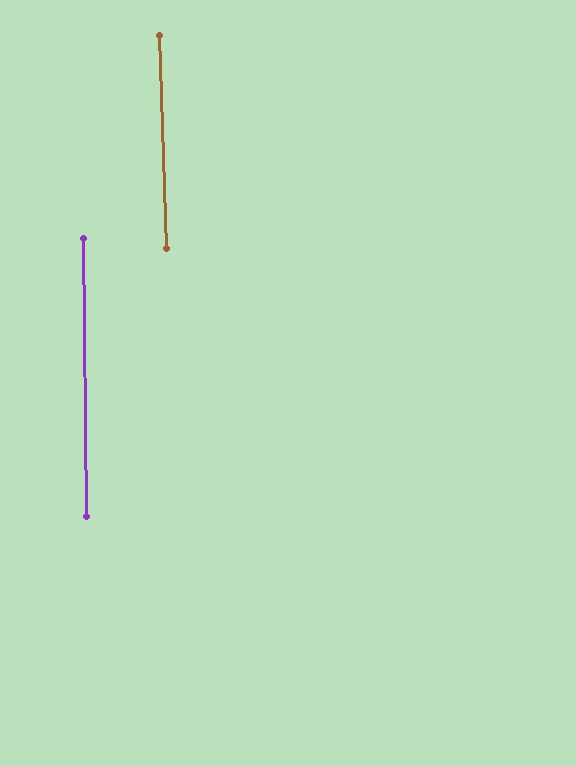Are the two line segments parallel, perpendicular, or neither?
Parallel — their directions differ by only 1.4°.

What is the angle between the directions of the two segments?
Approximately 1 degree.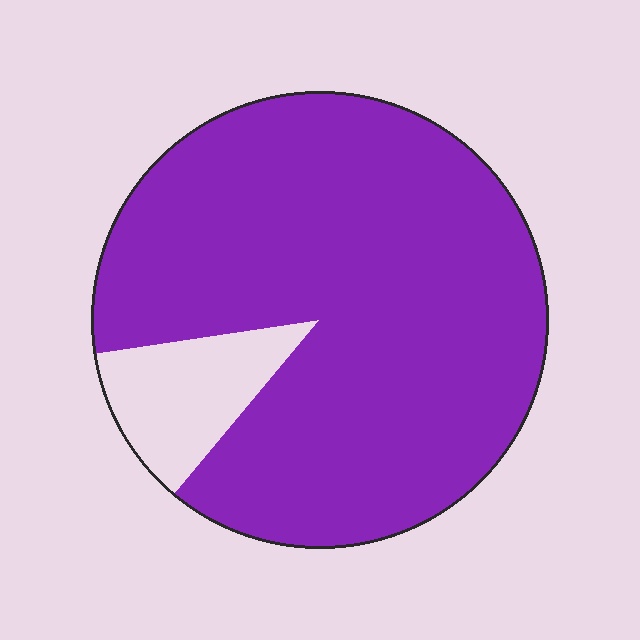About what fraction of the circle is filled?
About seven eighths (7/8).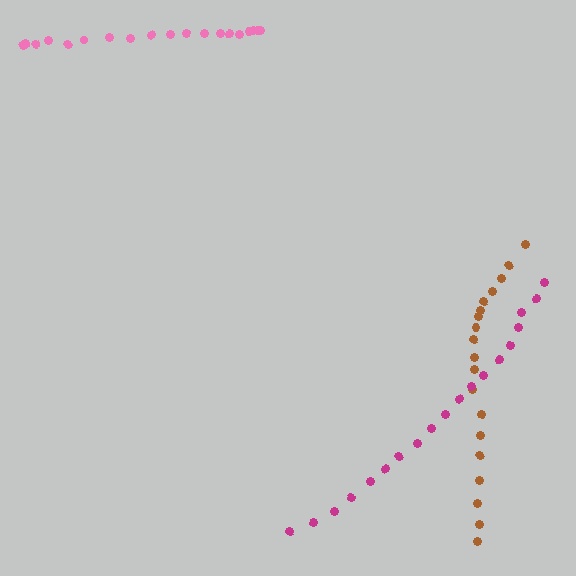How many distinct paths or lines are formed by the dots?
There are 3 distinct paths.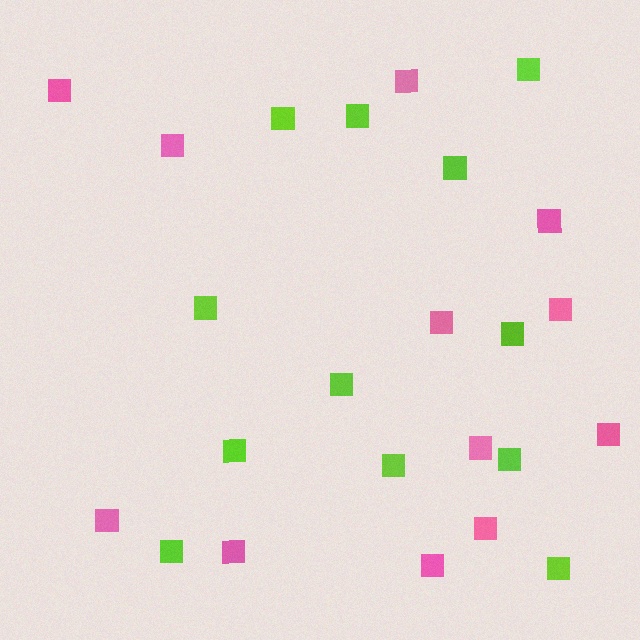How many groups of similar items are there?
There are 2 groups: one group of lime squares (12) and one group of pink squares (12).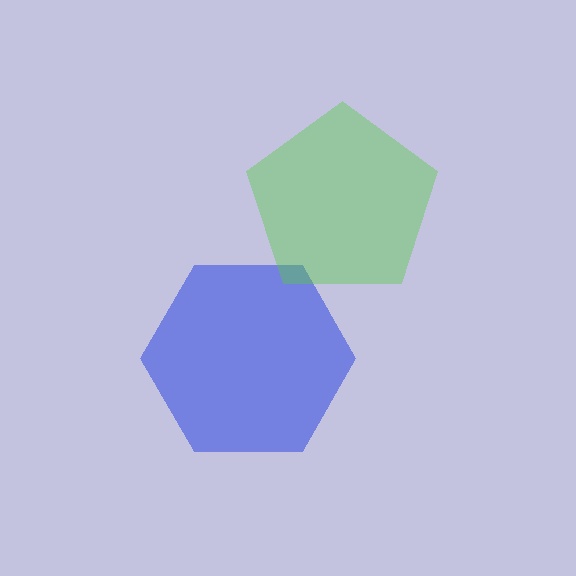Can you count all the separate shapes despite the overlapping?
Yes, there are 2 separate shapes.